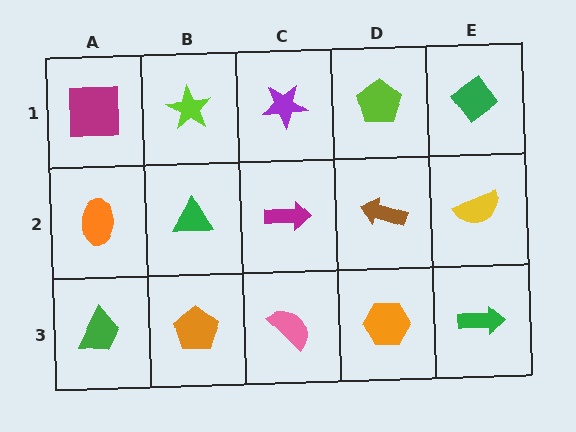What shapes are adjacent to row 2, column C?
A purple star (row 1, column C), a pink semicircle (row 3, column C), a green triangle (row 2, column B), a brown arrow (row 2, column D).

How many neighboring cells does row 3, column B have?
3.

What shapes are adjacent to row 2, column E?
A green diamond (row 1, column E), a green arrow (row 3, column E), a brown arrow (row 2, column D).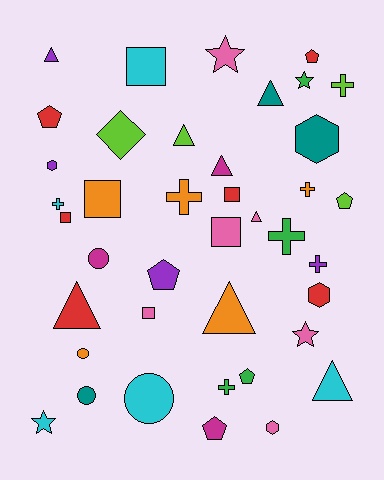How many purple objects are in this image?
There are 4 purple objects.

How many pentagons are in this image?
There are 6 pentagons.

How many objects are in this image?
There are 40 objects.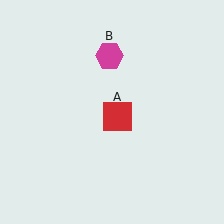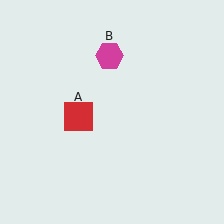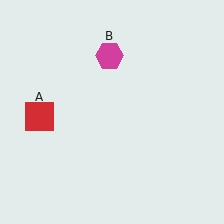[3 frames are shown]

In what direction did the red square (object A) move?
The red square (object A) moved left.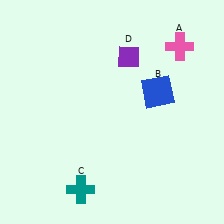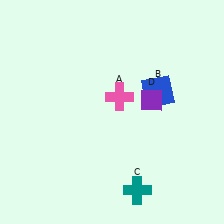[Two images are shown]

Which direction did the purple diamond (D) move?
The purple diamond (D) moved down.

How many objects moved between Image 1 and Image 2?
3 objects moved between the two images.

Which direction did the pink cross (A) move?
The pink cross (A) moved left.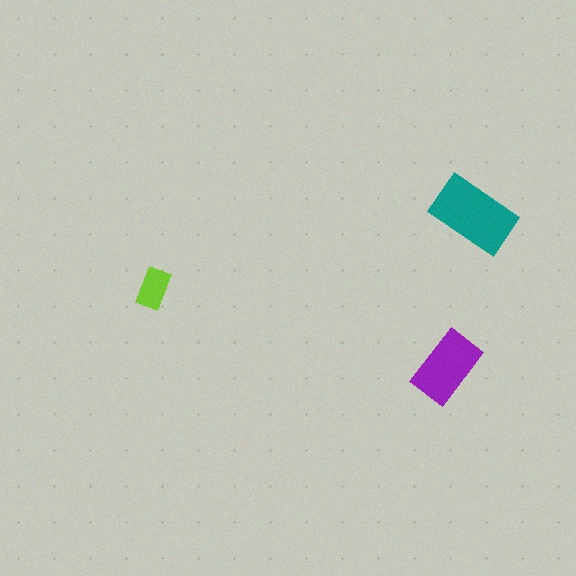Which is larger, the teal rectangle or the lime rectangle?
The teal one.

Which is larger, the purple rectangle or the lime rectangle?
The purple one.